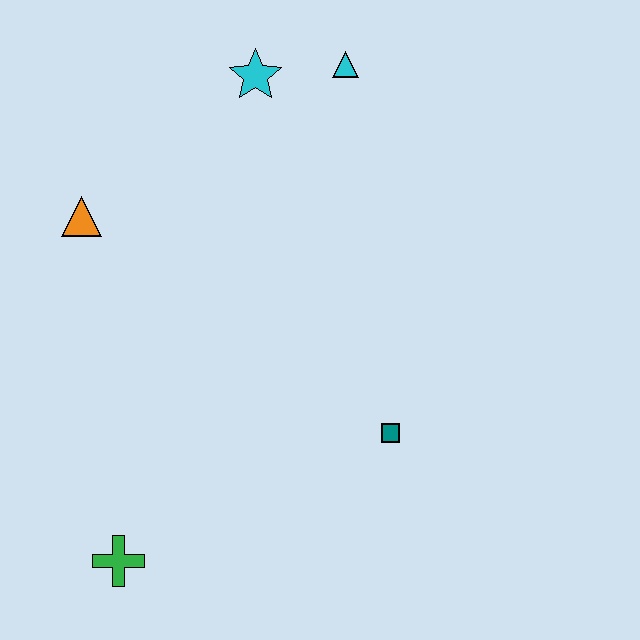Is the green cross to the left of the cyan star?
Yes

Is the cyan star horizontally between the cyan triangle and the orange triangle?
Yes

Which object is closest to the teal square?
The green cross is closest to the teal square.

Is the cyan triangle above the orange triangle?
Yes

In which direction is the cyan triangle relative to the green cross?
The cyan triangle is above the green cross.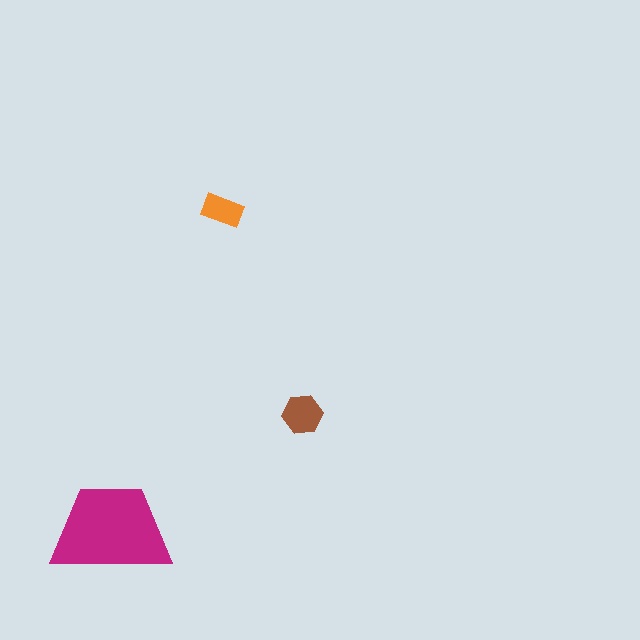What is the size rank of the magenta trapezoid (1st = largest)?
1st.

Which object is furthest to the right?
The brown hexagon is rightmost.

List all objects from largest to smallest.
The magenta trapezoid, the brown hexagon, the orange rectangle.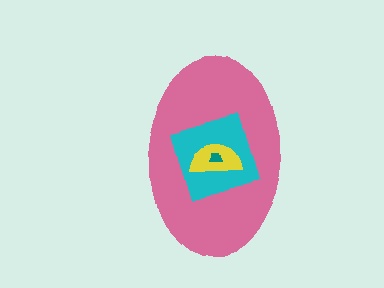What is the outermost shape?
The pink ellipse.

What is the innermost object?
The teal trapezoid.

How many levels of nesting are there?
4.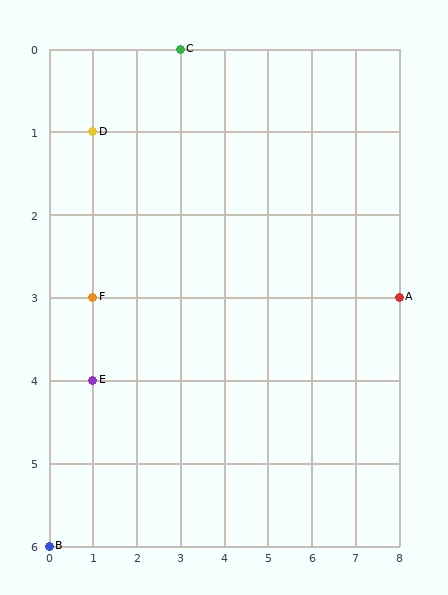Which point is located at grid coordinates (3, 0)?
Point C is at (3, 0).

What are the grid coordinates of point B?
Point B is at grid coordinates (0, 6).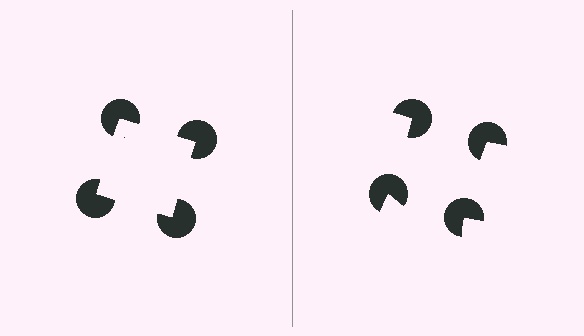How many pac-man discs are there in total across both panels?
8 — 4 on each side.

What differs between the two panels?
The pac-man discs are positioned identically on both sides; only the wedge orientations differ. On the left they align to a square; on the right they are misaligned.